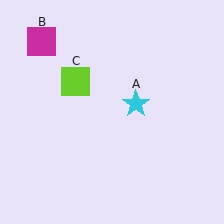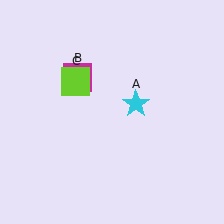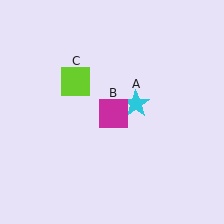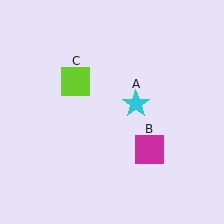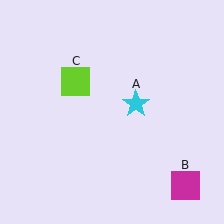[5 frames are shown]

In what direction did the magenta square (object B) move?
The magenta square (object B) moved down and to the right.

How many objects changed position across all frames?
1 object changed position: magenta square (object B).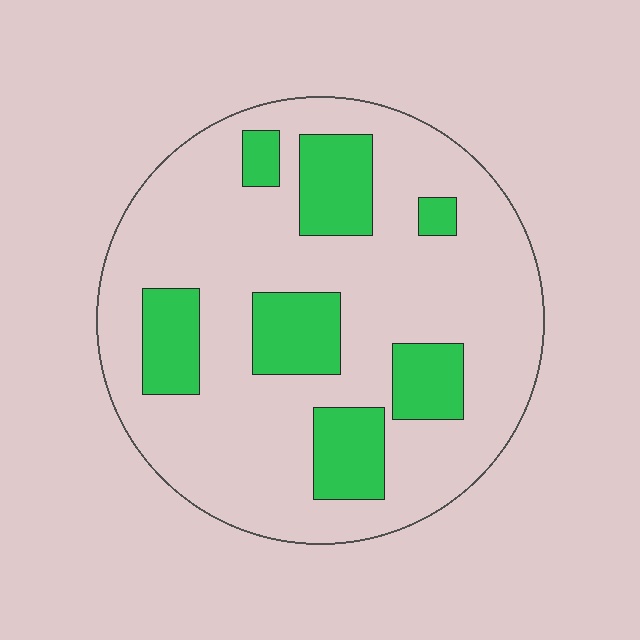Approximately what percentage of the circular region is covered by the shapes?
Approximately 25%.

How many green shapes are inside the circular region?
7.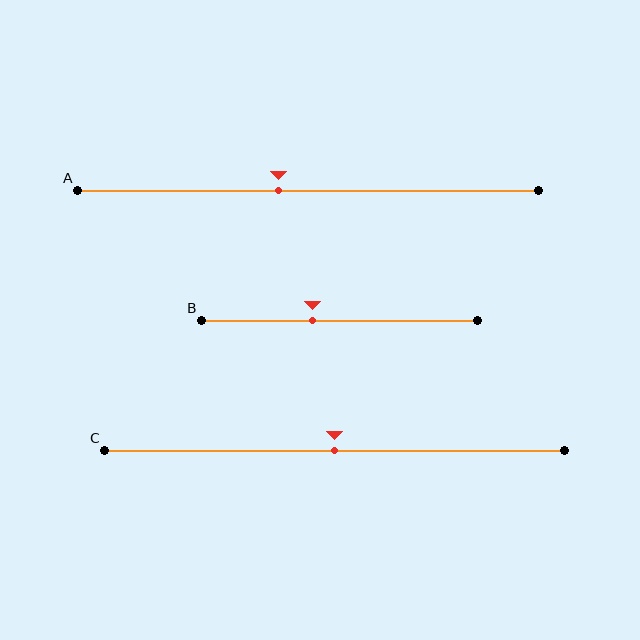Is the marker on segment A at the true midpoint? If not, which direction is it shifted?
No, the marker on segment A is shifted to the left by about 7% of the segment length.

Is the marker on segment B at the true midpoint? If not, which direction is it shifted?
No, the marker on segment B is shifted to the left by about 10% of the segment length.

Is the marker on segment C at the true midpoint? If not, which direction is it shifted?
Yes, the marker on segment C is at the true midpoint.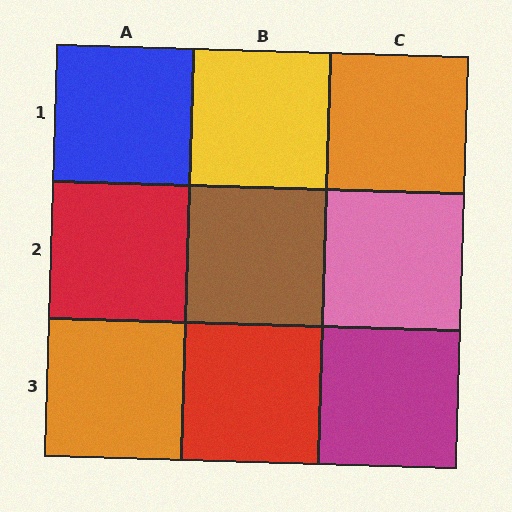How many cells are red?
2 cells are red.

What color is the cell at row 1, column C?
Orange.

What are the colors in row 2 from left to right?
Red, brown, pink.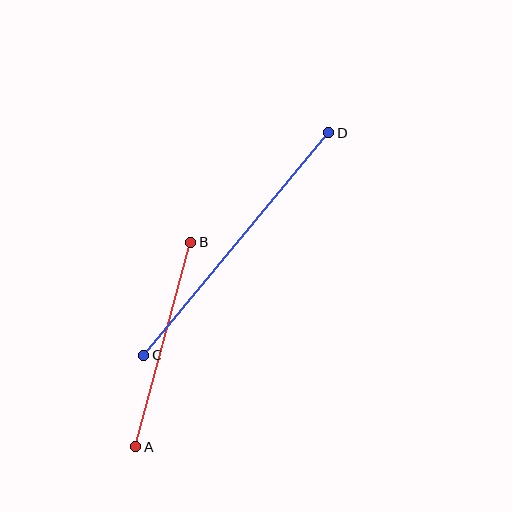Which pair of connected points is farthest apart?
Points C and D are farthest apart.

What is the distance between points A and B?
The distance is approximately 211 pixels.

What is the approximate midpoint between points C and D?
The midpoint is at approximately (236, 244) pixels.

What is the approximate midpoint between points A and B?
The midpoint is at approximately (163, 345) pixels.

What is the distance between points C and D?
The distance is approximately 289 pixels.